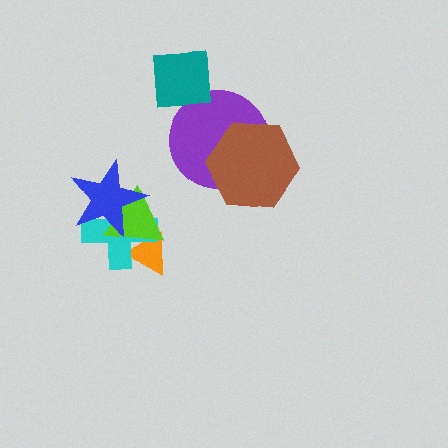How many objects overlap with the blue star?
2 objects overlap with the blue star.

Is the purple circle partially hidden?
Yes, it is partially covered by another shape.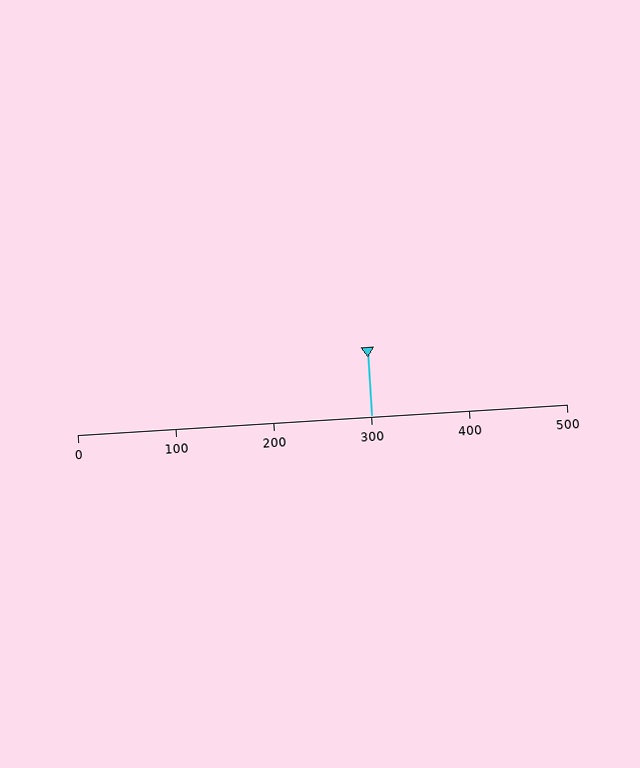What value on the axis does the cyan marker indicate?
The marker indicates approximately 300.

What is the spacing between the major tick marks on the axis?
The major ticks are spaced 100 apart.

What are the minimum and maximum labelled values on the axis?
The axis runs from 0 to 500.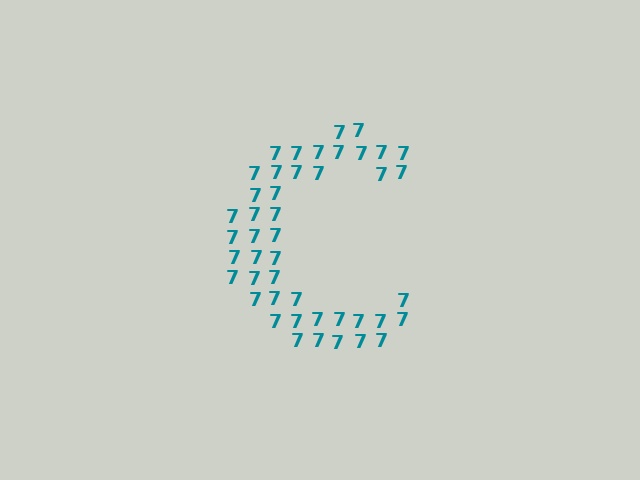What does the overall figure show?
The overall figure shows the letter C.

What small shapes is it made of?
It is made of small digit 7's.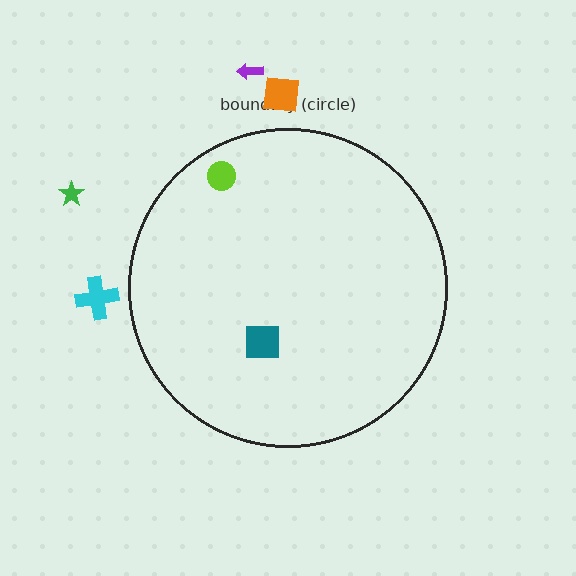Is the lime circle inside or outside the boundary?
Inside.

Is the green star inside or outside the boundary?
Outside.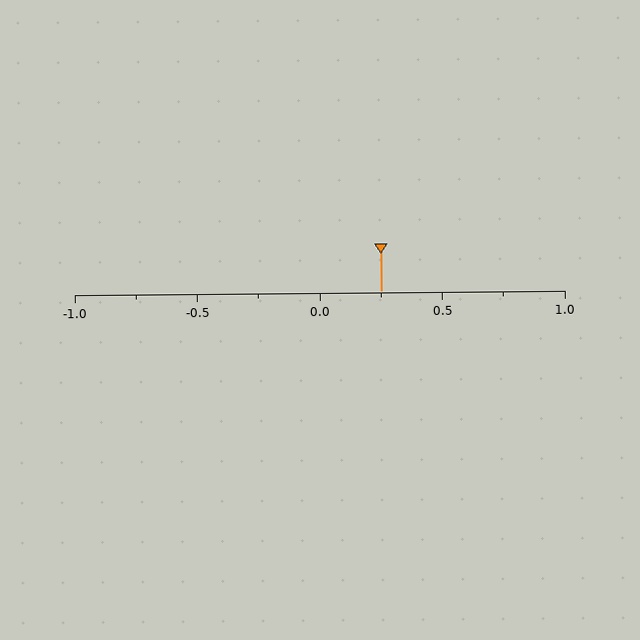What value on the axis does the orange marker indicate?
The marker indicates approximately 0.25.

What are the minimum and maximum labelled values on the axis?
The axis runs from -1.0 to 1.0.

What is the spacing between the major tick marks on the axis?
The major ticks are spaced 0.5 apart.